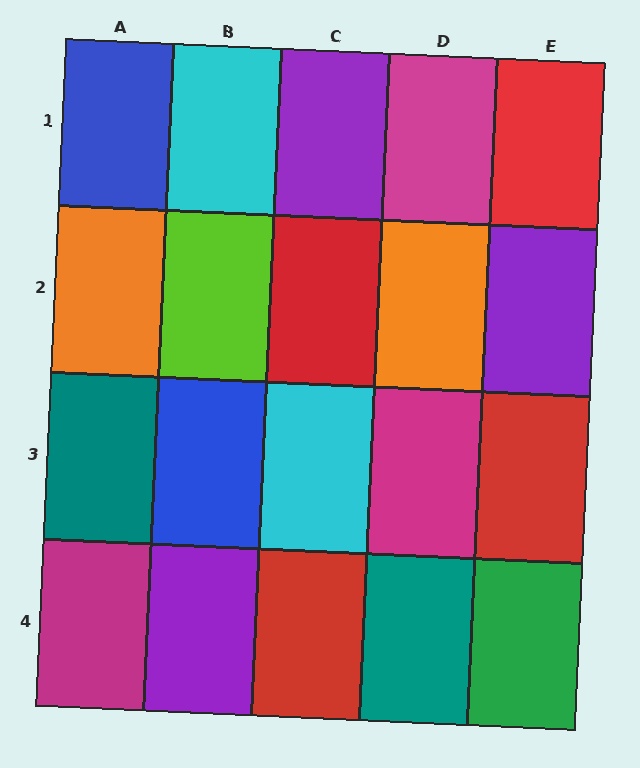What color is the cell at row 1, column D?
Magenta.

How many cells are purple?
3 cells are purple.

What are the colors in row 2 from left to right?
Orange, lime, red, orange, purple.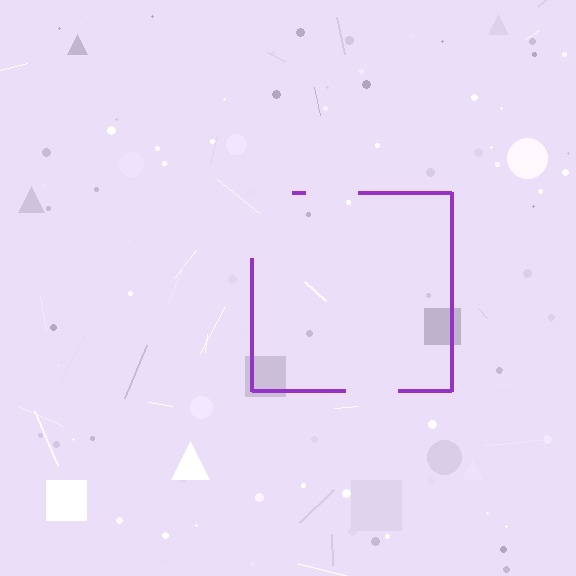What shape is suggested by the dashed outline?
The dashed outline suggests a square.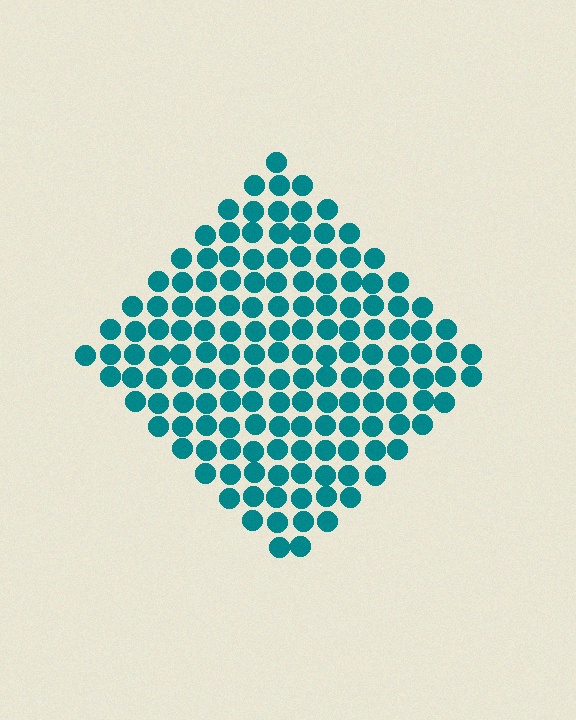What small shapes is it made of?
It is made of small circles.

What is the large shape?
The large shape is a diamond.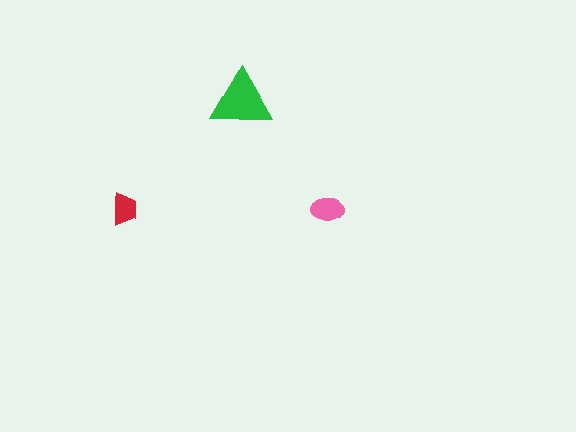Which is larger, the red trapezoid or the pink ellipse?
The pink ellipse.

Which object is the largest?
The green triangle.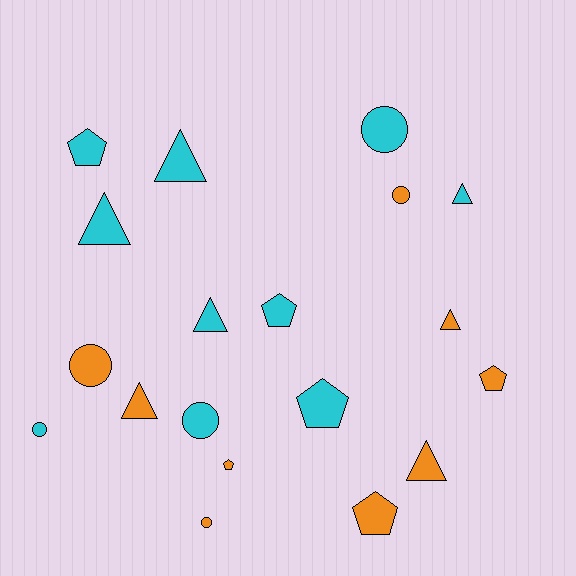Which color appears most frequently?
Cyan, with 10 objects.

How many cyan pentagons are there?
There are 3 cyan pentagons.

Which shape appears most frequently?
Triangle, with 7 objects.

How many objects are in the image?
There are 19 objects.